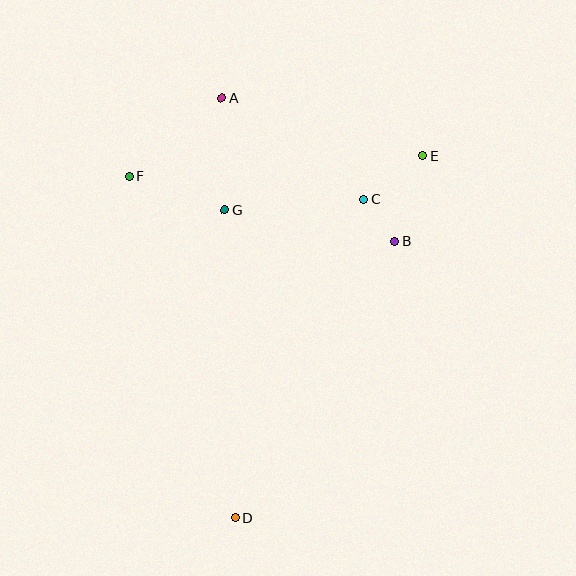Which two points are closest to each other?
Points B and C are closest to each other.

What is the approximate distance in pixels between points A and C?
The distance between A and C is approximately 175 pixels.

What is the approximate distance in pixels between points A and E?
The distance between A and E is approximately 209 pixels.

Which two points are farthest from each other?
Points A and D are farthest from each other.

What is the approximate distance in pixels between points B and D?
The distance between B and D is approximately 319 pixels.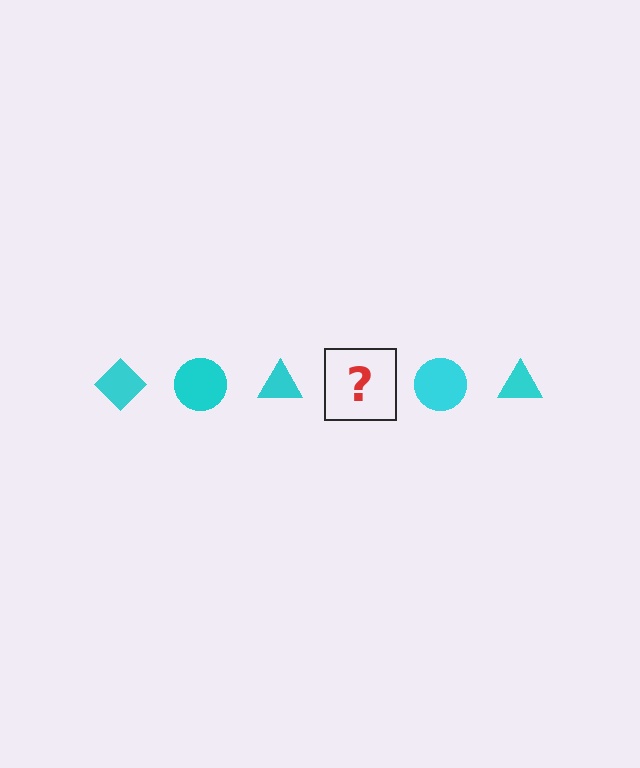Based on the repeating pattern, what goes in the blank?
The blank should be a cyan diamond.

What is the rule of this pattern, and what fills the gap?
The rule is that the pattern cycles through diamond, circle, triangle shapes in cyan. The gap should be filled with a cyan diamond.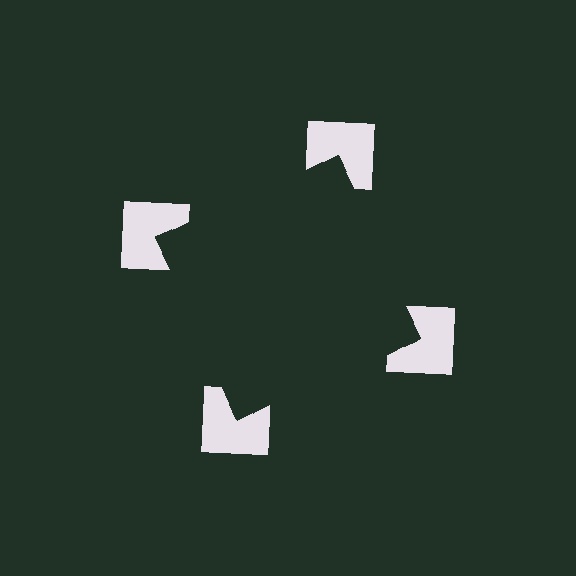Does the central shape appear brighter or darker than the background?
It typically appears slightly darker than the background, even though no actual brightness change is drawn.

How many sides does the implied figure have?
4 sides.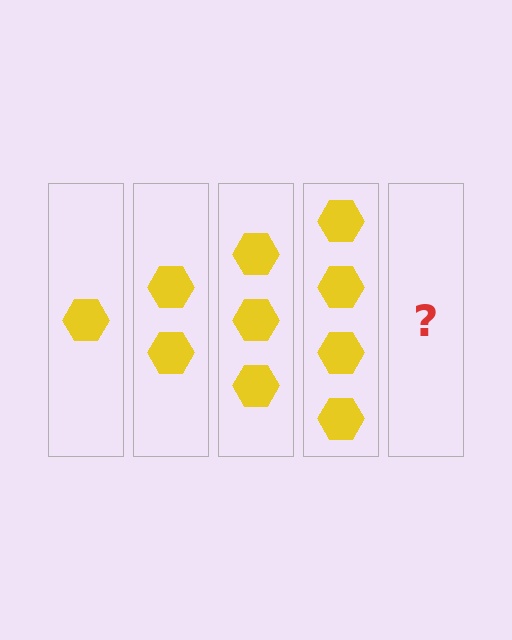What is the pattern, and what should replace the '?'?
The pattern is that each step adds one more hexagon. The '?' should be 5 hexagons.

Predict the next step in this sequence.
The next step is 5 hexagons.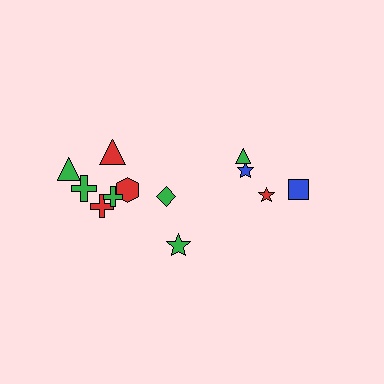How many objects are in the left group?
There are 8 objects.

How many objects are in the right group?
There are 4 objects.